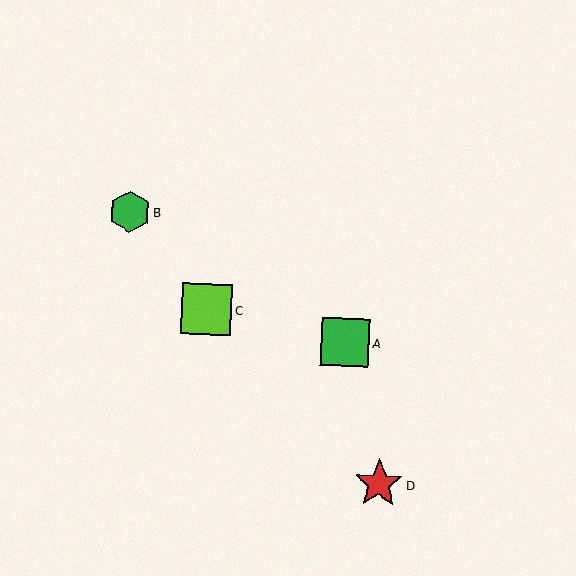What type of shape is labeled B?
Shape B is a green hexagon.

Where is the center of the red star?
The center of the red star is at (379, 484).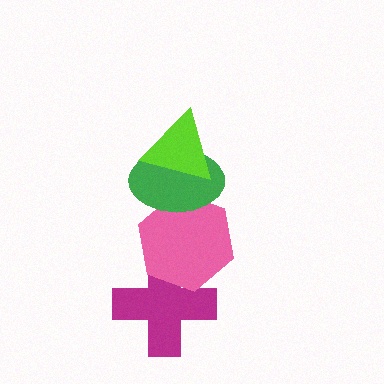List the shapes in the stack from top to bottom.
From top to bottom: the lime triangle, the green ellipse, the pink hexagon, the magenta cross.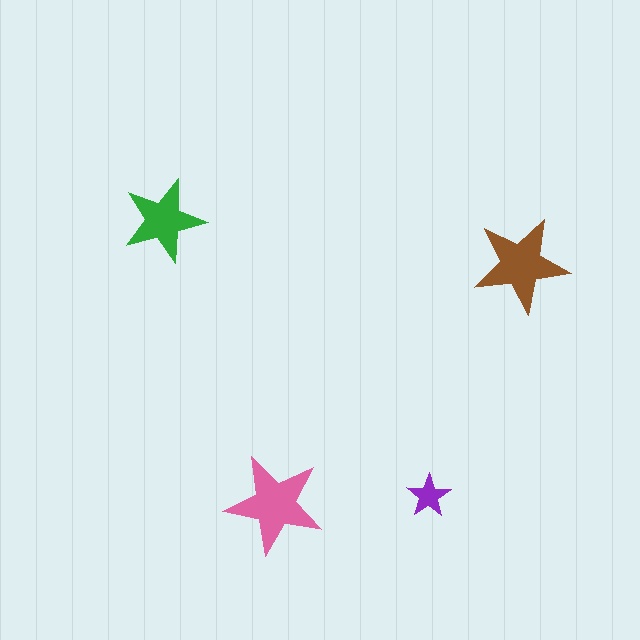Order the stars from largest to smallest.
the pink one, the brown one, the green one, the purple one.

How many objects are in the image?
There are 4 objects in the image.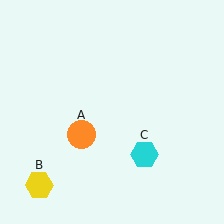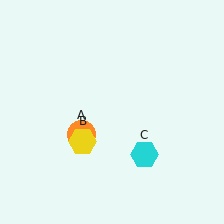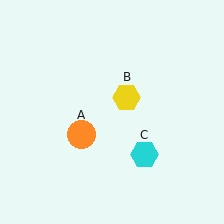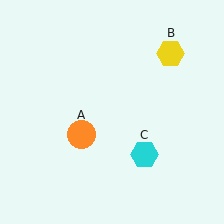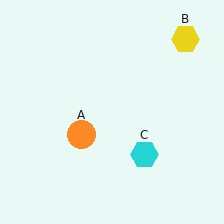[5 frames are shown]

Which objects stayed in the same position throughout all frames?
Orange circle (object A) and cyan hexagon (object C) remained stationary.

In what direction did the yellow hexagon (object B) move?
The yellow hexagon (object B) moved up and to the right.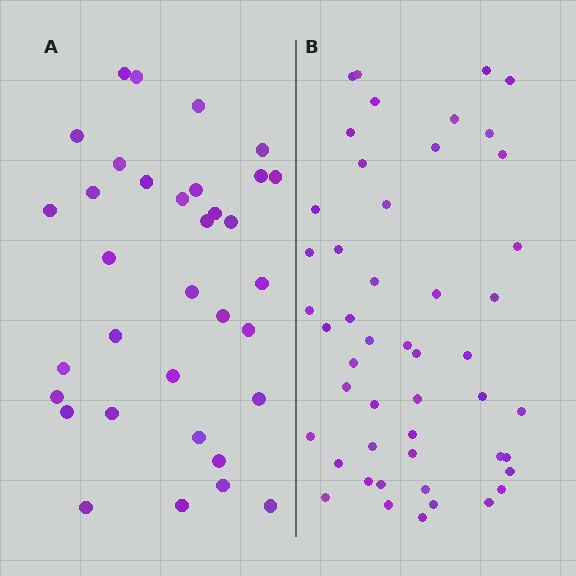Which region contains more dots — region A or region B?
Region B (the right region) has more dots.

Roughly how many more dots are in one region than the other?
Region B has approximately 15 more dots than region A.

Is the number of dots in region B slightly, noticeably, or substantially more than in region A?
Region B has noticeably more, but not dramatically so. The ratio is roughly 1.4 to 1.